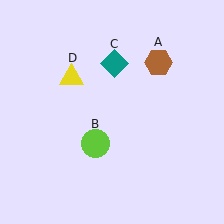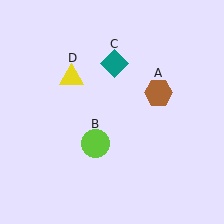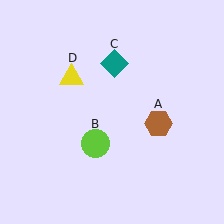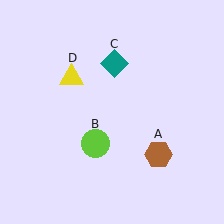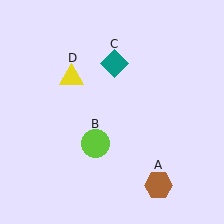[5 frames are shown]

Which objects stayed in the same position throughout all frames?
Lime circle (object B) and teal diamond (object C) and yellow triangle (object D) remained stationary.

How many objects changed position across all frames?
1 object changed position: brown hexagon (object A).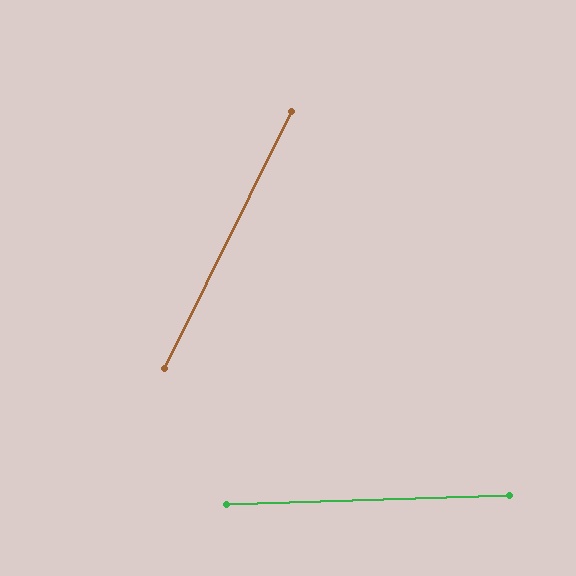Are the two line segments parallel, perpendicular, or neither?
Neither parallel nor perpendicular — they differ by about 62°.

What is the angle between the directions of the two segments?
Approximately 62 degrees.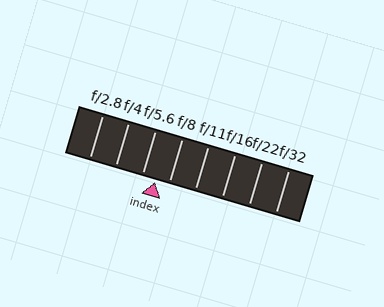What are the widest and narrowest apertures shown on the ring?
The widest aperture shown is f/2.8 and the narrowest is f/32.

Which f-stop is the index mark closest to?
The index mark is closest to f/5.6.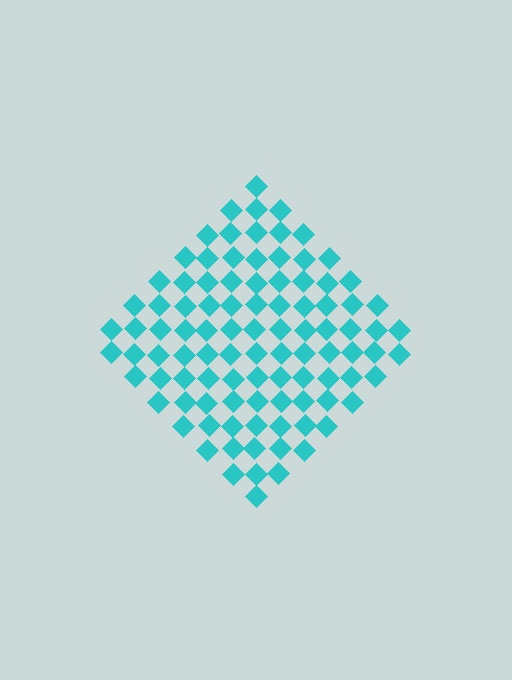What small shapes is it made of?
It is made of small diamonds.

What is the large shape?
The large shape is a diamond.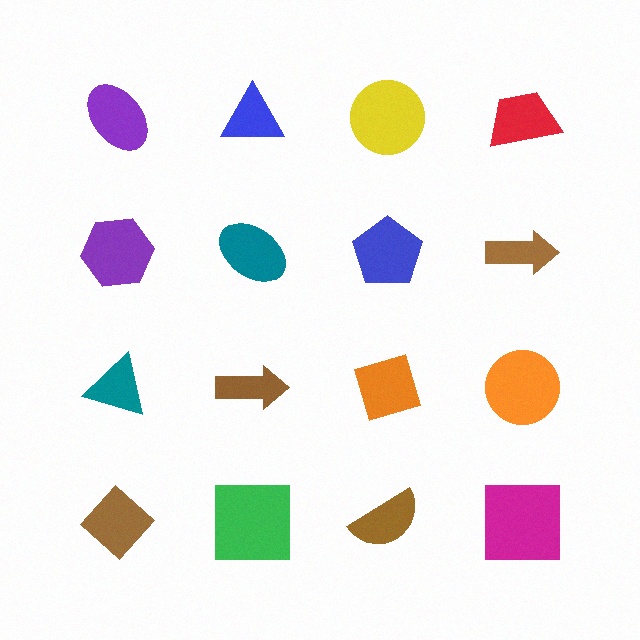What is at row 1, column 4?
A red trapezoid.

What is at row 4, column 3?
A brown semicircle.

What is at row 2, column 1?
A purple hexagon.